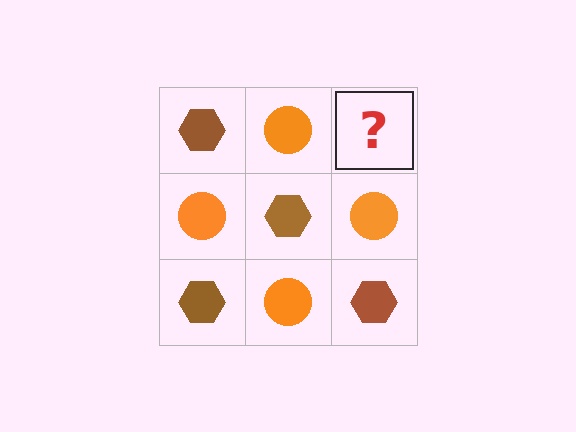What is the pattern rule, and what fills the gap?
The rule is that it alternates brown hexagon and orange circle in a checkerboard pattern. The gap should be filled with a brown hexagon.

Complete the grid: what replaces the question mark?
The question mark should be replaced with a brown hexagon.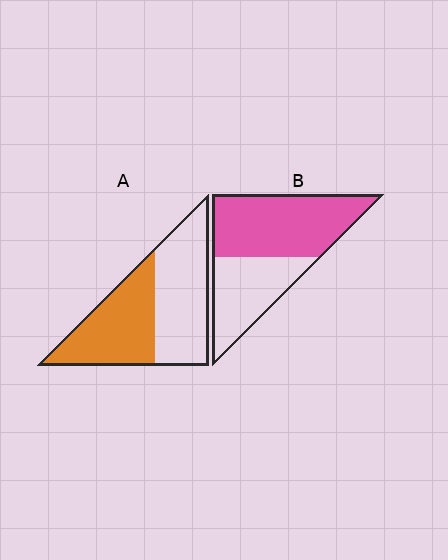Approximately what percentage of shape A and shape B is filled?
A is approximately 45% and B is approximately 60%.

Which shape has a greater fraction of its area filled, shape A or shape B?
Shape B.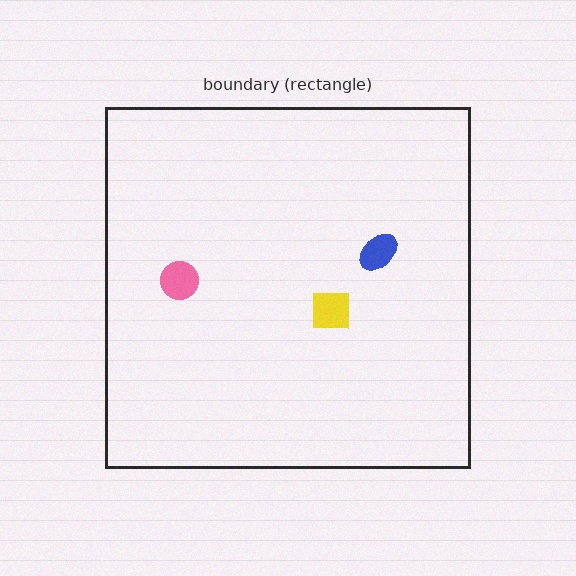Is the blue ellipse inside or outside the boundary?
Inside.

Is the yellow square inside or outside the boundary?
Inside.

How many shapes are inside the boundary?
3 inside, 0 outside.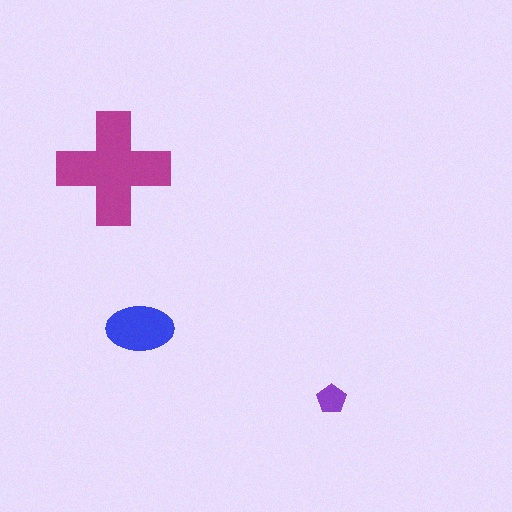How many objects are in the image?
There are 3 objects in the image.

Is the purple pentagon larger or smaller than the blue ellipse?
Smaller.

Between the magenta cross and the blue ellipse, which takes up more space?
The magenta cross.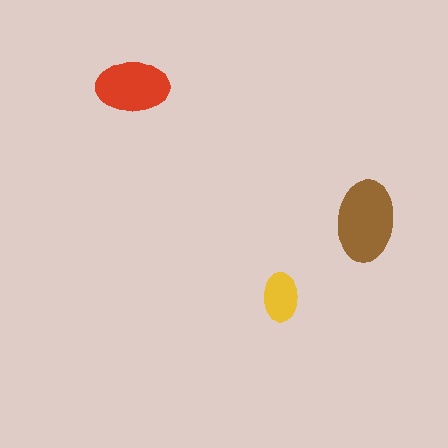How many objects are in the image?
There are 3 objects in the image.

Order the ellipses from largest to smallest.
the brown one, the red one, the yellow one.